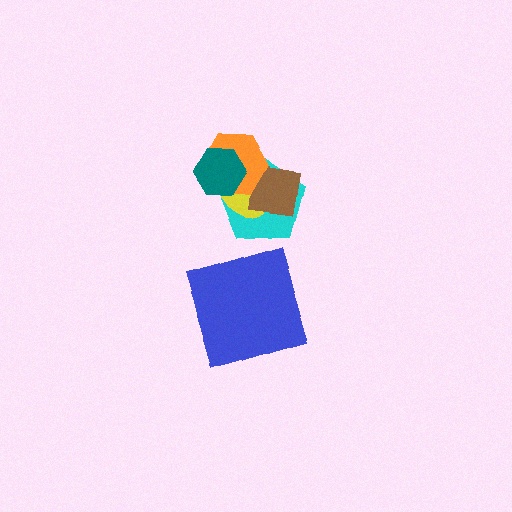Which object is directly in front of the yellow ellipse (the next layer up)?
The brown square is directly in front of the yellow ellipse.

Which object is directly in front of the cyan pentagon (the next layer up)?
The yellow ellipse is directly in front of the cyan pentagon.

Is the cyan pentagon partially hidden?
Yes, it is partially covered by another shape.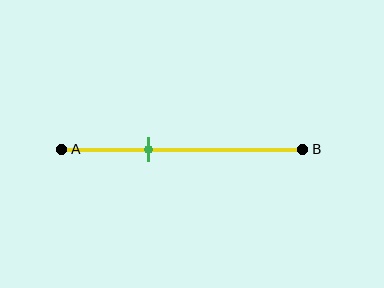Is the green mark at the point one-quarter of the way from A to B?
No, the mark is at about 35% from A, not at the 25% one-quarter point.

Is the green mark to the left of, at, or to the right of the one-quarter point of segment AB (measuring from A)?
The green mark is to the right of the one-quarter point of segment AB.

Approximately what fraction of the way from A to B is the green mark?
The green mark is approximately 35% of the way from A to B.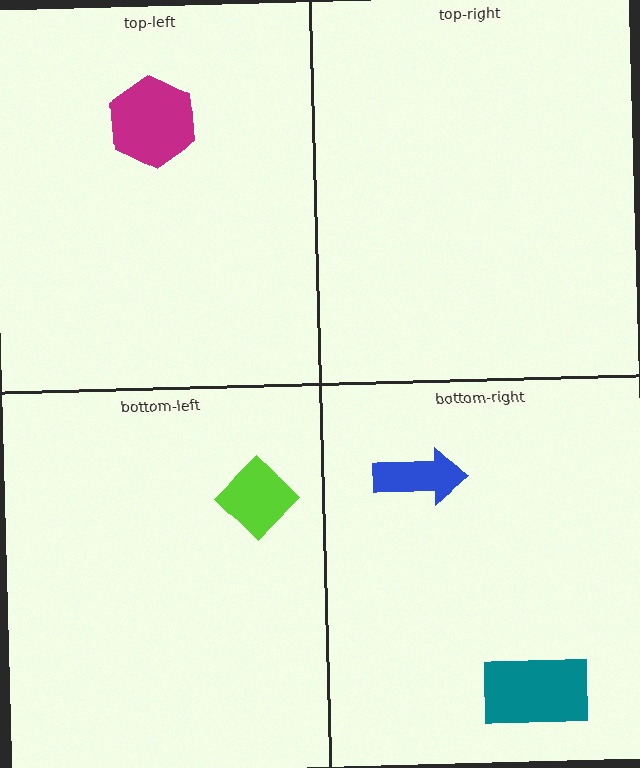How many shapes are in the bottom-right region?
2.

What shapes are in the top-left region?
The magenta hexagon.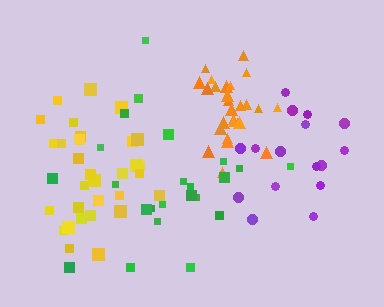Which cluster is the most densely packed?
Orange.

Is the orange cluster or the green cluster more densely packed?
Orange.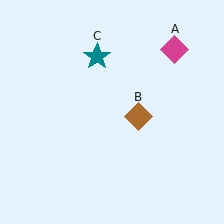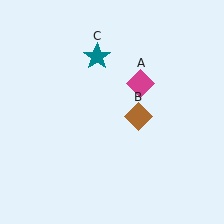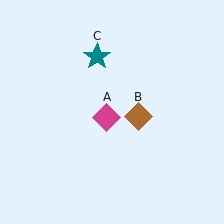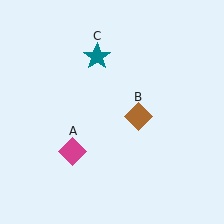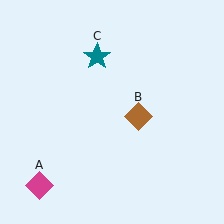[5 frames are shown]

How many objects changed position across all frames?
1 object changed position: magenta diamond (object A).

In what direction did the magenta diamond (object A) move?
The magenta diamond (object A) moved down and to the left.